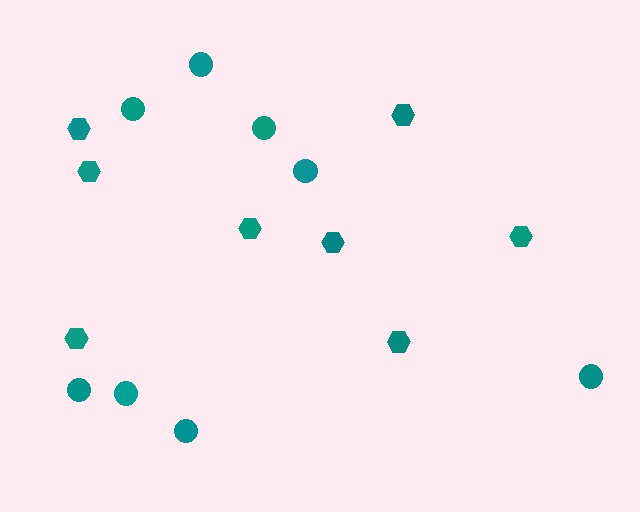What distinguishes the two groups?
There are 2 groups: one group of circles (8) and one group of hexagons (8).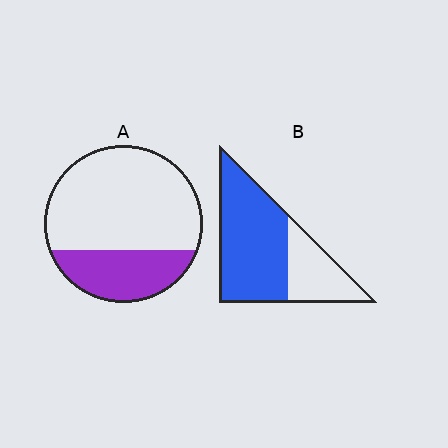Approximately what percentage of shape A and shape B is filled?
A is approximately 30% and B is approximately 70%.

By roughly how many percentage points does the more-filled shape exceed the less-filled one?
By roughly 40 percentage points (B over A).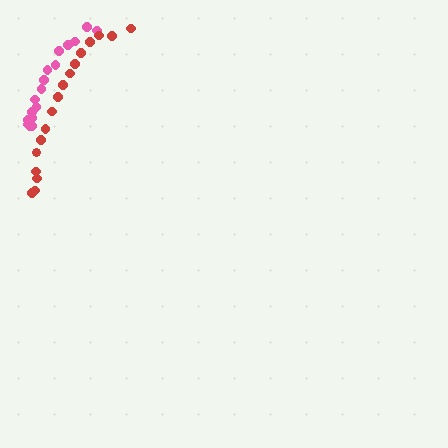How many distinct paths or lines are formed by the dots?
There are 2 distinct paths.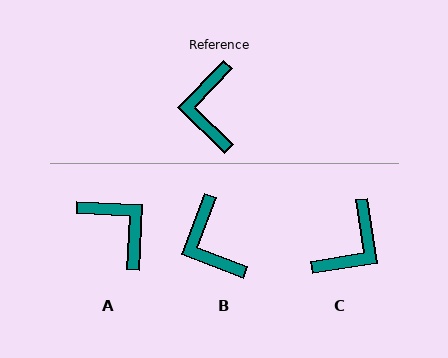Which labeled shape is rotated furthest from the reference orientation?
C, about 143 degrees away.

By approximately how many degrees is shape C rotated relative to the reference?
Approximately 143 degrees counter-clockwise.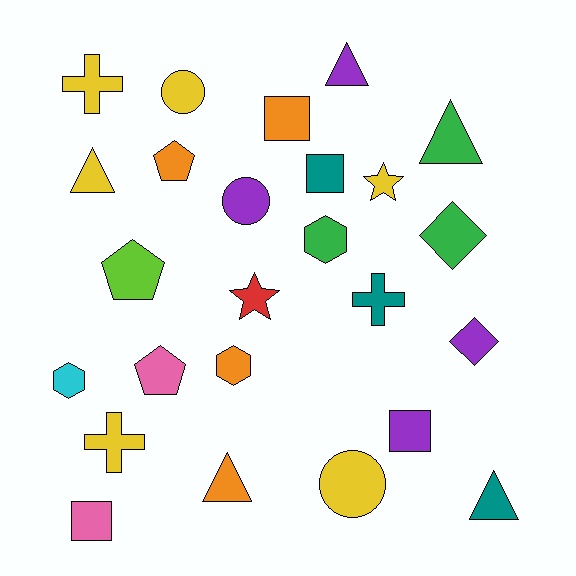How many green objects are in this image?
There are 3 green objects.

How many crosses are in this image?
There are 3 crosses.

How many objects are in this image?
There are 25 objects.